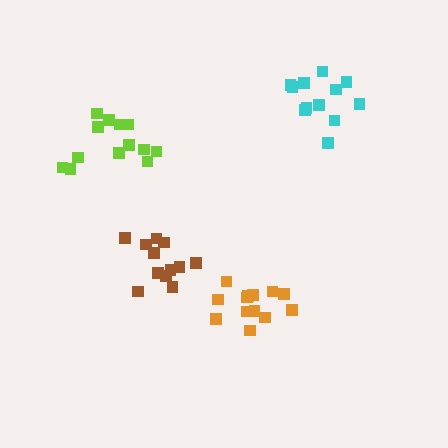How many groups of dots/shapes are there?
There are 4 groups.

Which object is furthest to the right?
The cyan cluster is rightmost.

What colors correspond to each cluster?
The clusters are colored: cyan, lime, brown, orange.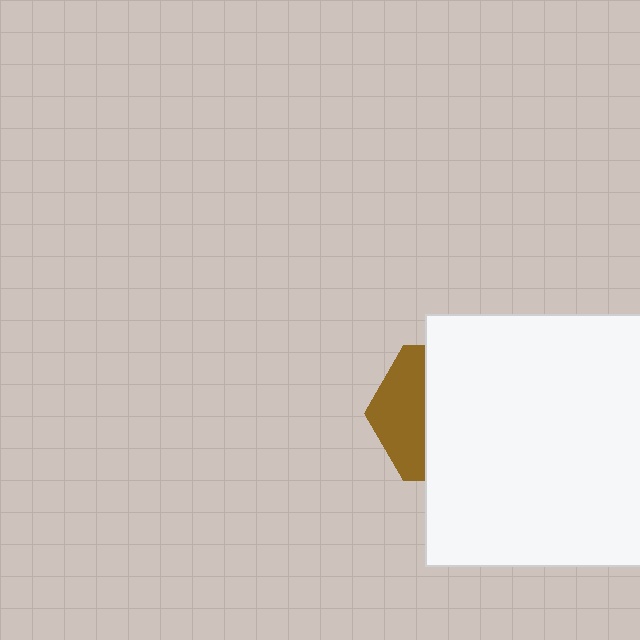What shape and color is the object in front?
The object in front is a white rectangle.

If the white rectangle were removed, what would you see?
You would see the complete brown hexagon.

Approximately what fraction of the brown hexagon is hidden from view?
Roughly 64% of the brown hexagon is hidden behind the white rectangle.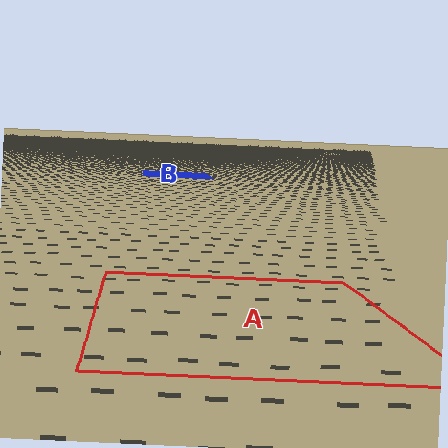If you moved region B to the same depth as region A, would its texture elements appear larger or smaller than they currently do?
They would appear larger. At a closer depth, the same texture elements are projected at a bigger on-screen size.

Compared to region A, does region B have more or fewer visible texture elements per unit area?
Region B has more texture elements per unit area — they are packed more densely because it is farther away.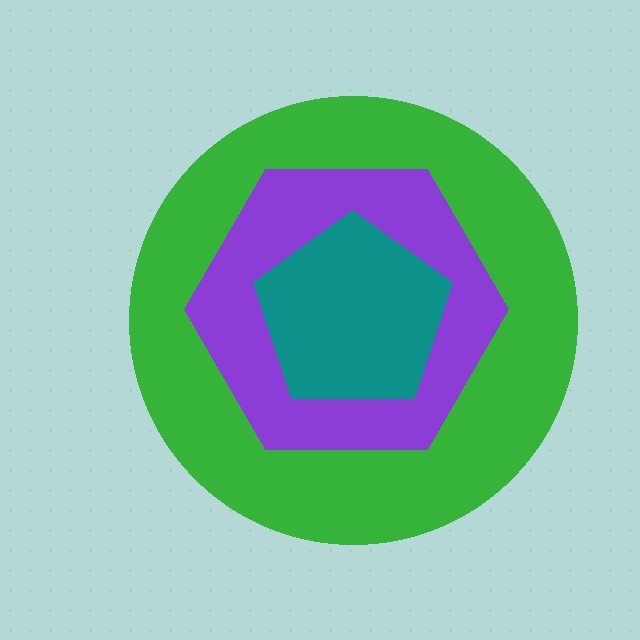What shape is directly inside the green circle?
The purple hexagon.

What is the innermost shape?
The teal pentagon.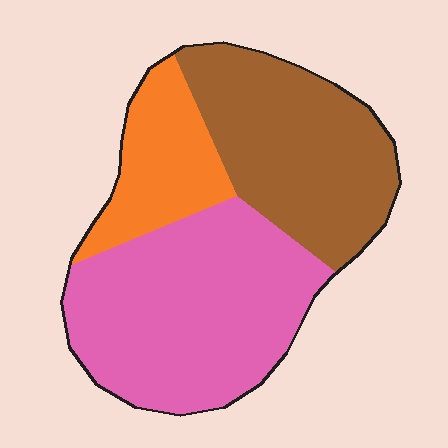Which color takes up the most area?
Pink, at roughly 45%.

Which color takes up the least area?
Orange, at roughly 20%.